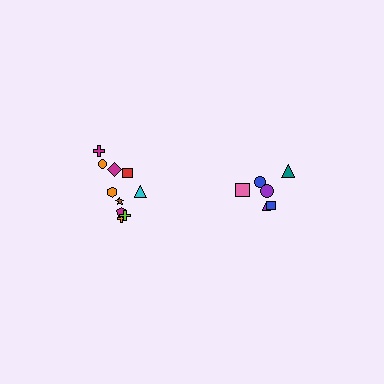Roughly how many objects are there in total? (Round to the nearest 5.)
Roughly 15 objects in total.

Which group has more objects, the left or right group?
The left group.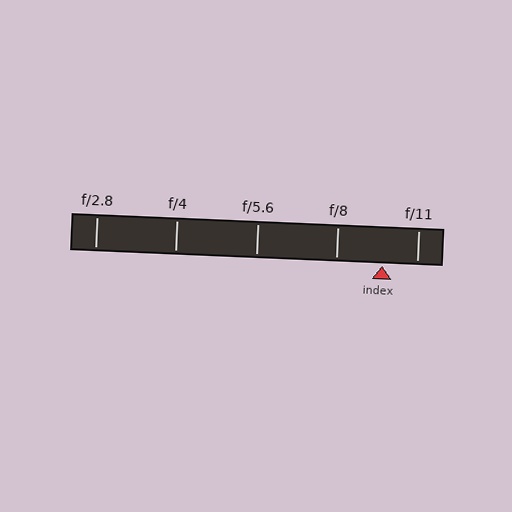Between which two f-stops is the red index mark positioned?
The index mark is between f/8 and f/11.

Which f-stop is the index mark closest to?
The index mark is closest to f/11.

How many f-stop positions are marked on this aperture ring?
There are 5 f-stop positions marked.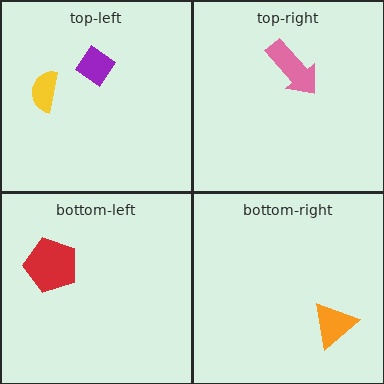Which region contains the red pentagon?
The bottom-left region.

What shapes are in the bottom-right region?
The orange triangle.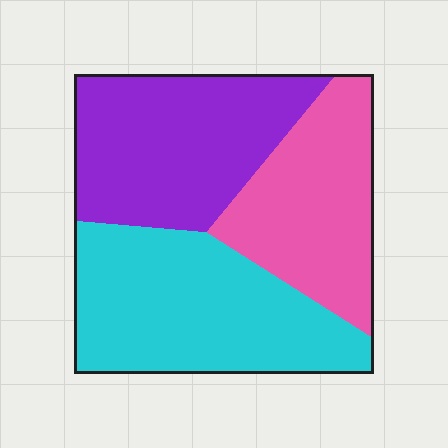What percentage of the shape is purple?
Purple covers 34% of the shape.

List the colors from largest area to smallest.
From largest to smallest: cyan, purple, pink.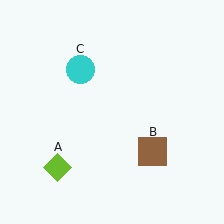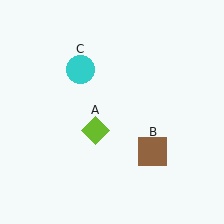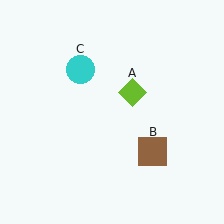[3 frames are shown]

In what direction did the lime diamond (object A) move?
The lime diamond (object A) moved up and to the right.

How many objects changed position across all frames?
1 object changed position: lime diamond (object A).